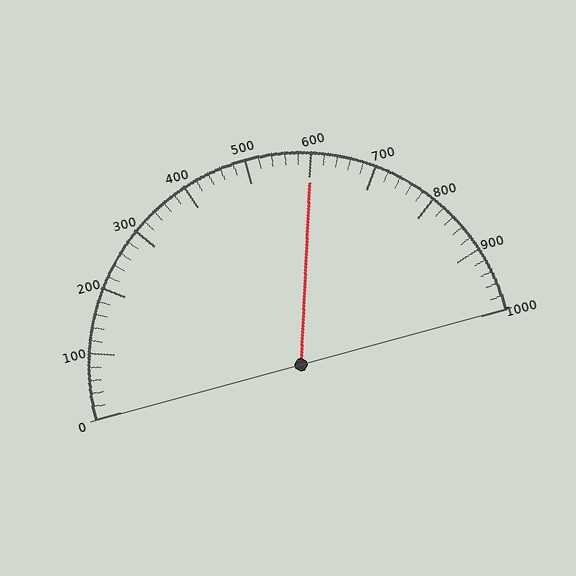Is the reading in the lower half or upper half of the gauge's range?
The reading is in the upper half of the range (0 to 1000).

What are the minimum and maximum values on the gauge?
The gauge ranges from 0 to 1000.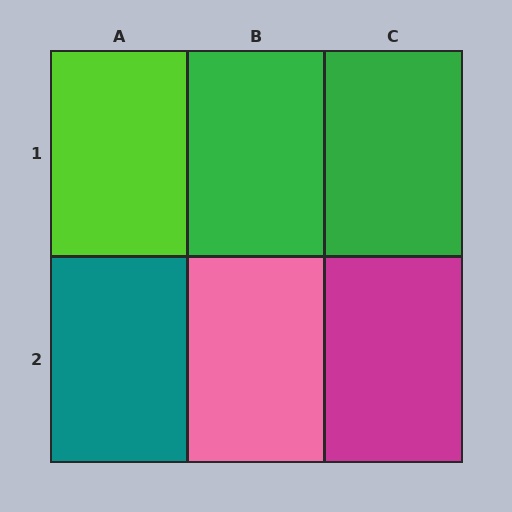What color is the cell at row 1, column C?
Green.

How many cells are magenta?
1 cell is magenta.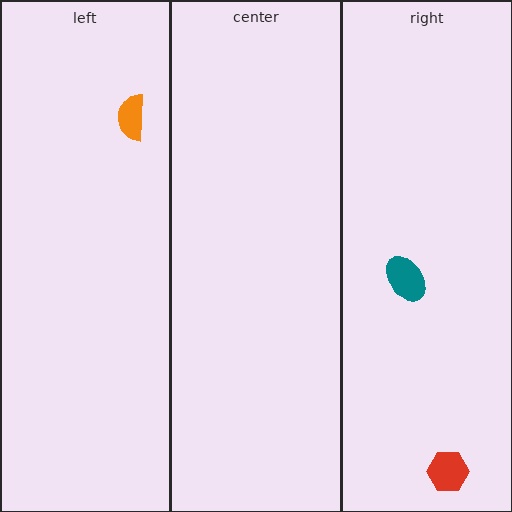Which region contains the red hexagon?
The right region.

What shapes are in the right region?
The red hexagon, the teal ellipse.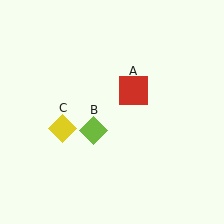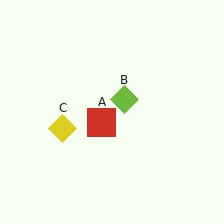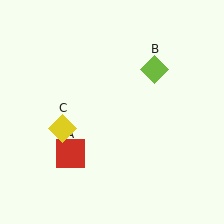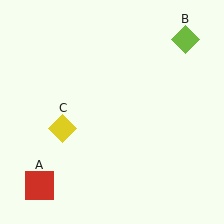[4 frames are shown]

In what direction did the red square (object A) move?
The red square (object A) moved down and to the left.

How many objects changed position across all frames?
2 objects changed position: red square (object A), lime diamond (object B).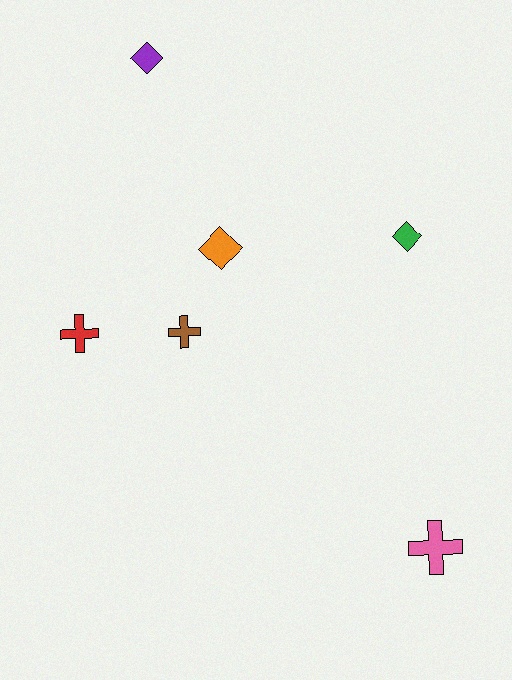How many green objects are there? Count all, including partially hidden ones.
There is 1 green object.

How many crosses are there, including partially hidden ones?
There are 3 crosses.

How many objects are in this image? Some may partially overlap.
There are 6 objects.